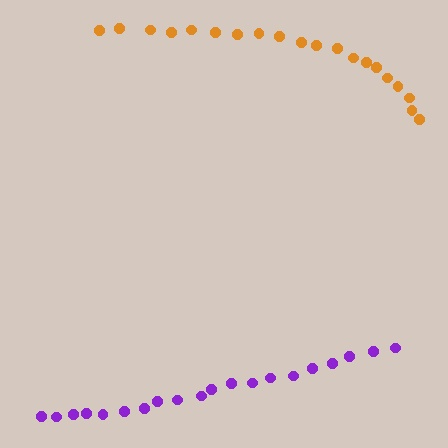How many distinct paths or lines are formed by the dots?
There are 2 distinct paths.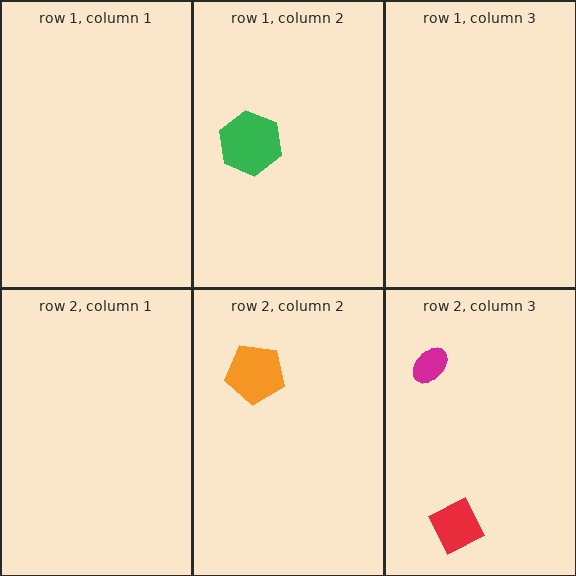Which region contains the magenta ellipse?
The row 2, column 3 region.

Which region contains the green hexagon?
The row 1, column 2 region.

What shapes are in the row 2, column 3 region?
The magenta ellipse, the red diamond.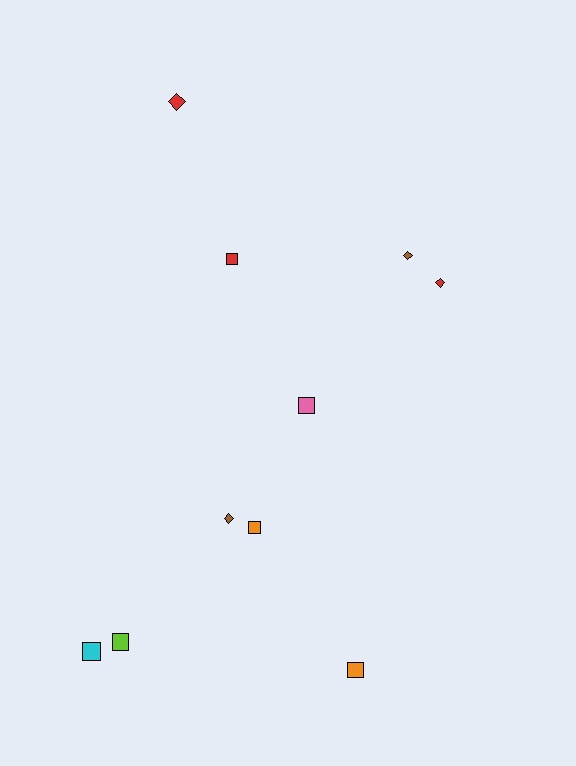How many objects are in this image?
There are 10 objects.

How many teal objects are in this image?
There are no teal objects.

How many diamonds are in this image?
There are 4 diamonds.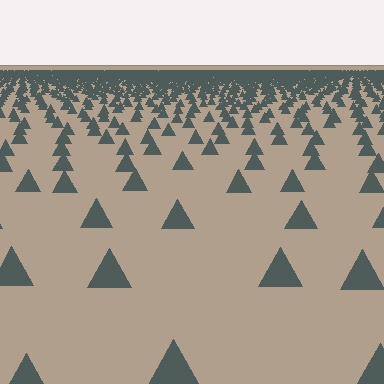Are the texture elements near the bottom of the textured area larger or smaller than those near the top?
Larger. Near the bottom, elements are closer to the viewer and appear at a bigger on-screen size.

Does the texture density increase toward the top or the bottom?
Density increases toward the top.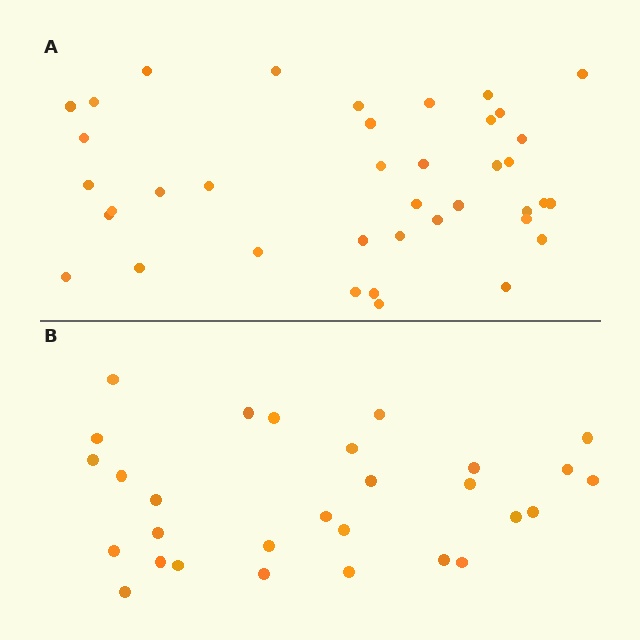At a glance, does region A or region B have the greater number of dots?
Region A (the top region) has more dots.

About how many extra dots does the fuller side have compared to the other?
Region A has roughly 10 or so more dots than region B.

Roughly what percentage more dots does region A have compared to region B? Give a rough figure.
About 35% more.